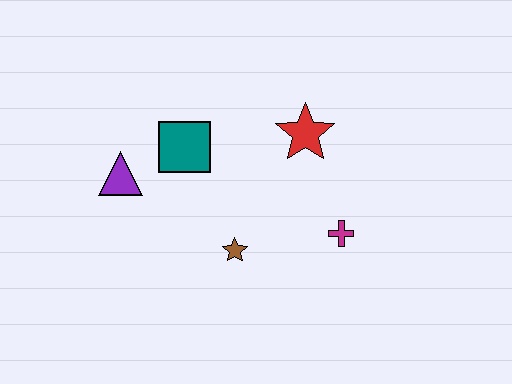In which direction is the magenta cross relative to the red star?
The magenta cross is below the red star.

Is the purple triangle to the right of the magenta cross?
No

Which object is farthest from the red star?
The purple triangle is farthest from the red star.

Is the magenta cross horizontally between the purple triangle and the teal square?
No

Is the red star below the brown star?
No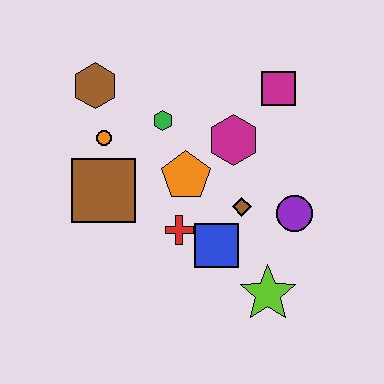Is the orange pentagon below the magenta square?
Yes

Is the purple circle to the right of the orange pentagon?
Yes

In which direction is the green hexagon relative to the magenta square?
The green hexagon is to the left of the magenta square.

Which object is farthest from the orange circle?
The lime star is farthest from the orange circle.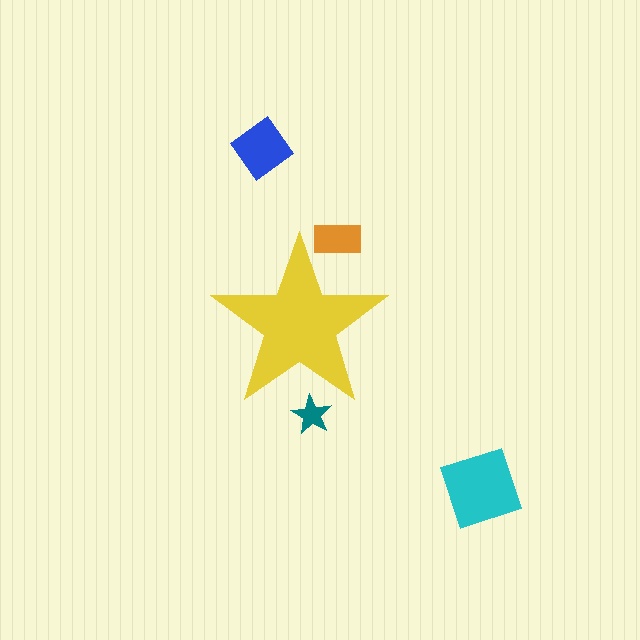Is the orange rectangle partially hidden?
Yes, the orange rectangle is partially hidden behind the yellow star.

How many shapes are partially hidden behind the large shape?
2 shapes are partially hidden.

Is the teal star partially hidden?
Yes, the teal star is partially hidden behind the yellow star.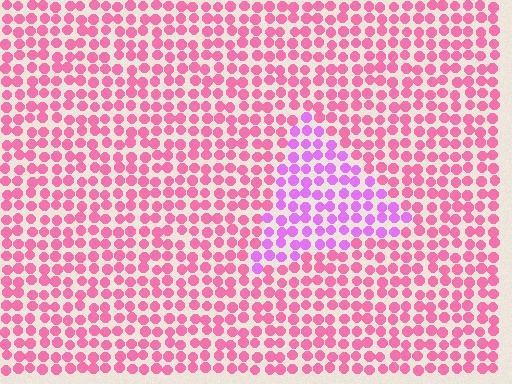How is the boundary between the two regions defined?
The boundary is defined purely by a slight shift in hue (about 41 degrees). Spacing, size, and orientation are identical on both sides.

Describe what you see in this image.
The image is filled with small pink elements in a uniform arrangement. A triangle-shaped region is visible where the elements are tinted to a slightly different hue, forming a subtle color boundary.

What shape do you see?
I see a triangle.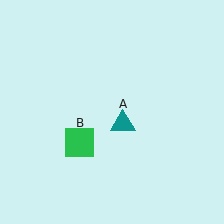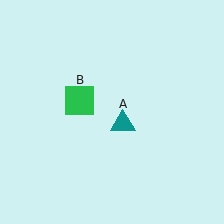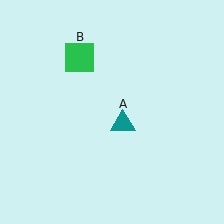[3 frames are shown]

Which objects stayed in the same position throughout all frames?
Teal triangle (object A) remained stationary.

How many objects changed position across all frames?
1 object changed position: green square (object B).